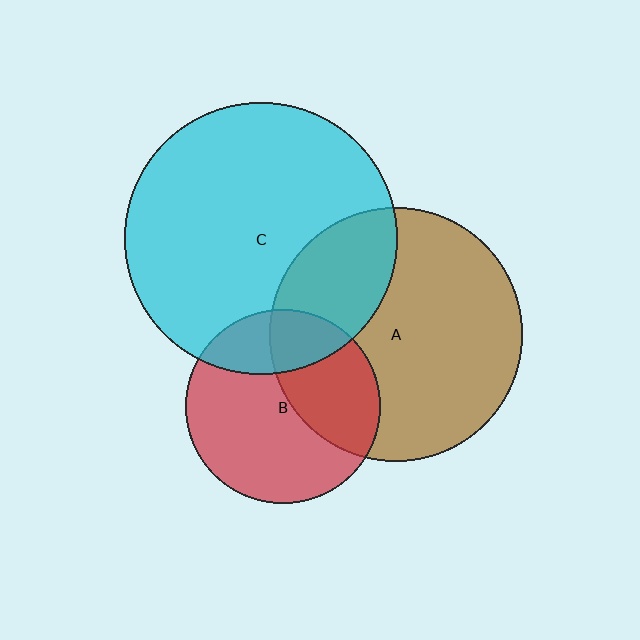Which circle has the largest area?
Circle C (cyan).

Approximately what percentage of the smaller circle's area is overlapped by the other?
Approximately 25%.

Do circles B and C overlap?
Yes.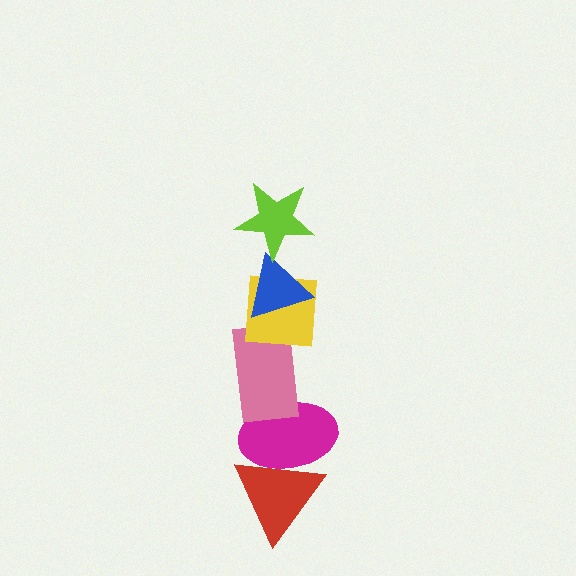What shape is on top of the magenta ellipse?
The pink rectangle is on top of the magenta ellipse.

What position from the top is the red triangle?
The red triangle is 6th from the top.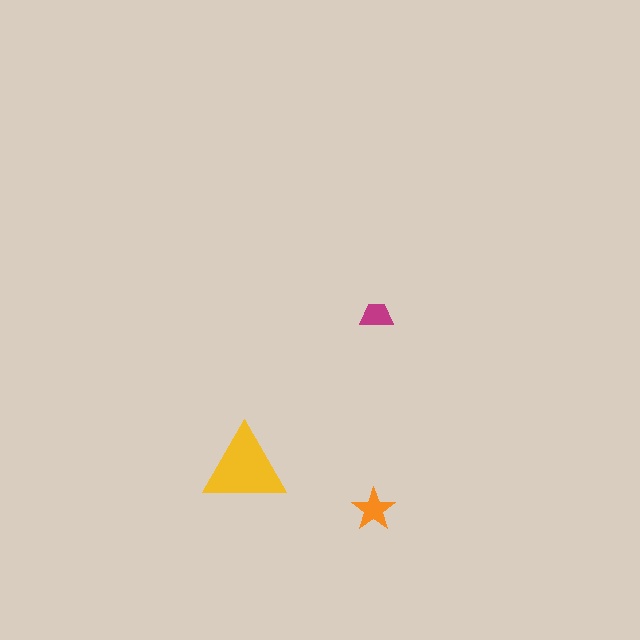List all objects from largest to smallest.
The yellow triangle, the orange star, the magenta trapezoid.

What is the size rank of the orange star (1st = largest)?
2nd.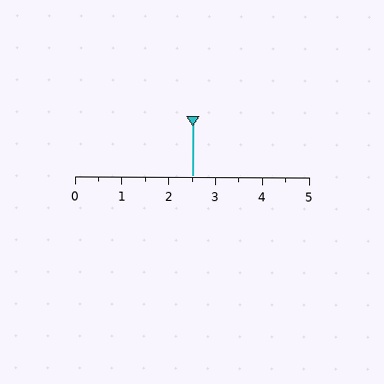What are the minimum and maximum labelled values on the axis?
The axis runs from 0 to 5.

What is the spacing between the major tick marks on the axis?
The major ticks are spaced 1 apart.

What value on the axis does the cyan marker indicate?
The marker indicates approximately 2.5.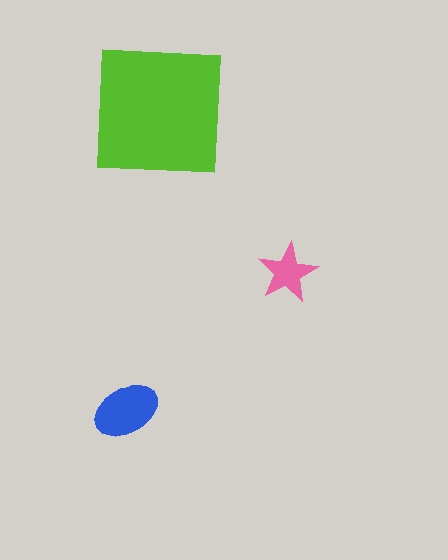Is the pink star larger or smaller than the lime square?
Smaller.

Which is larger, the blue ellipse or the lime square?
The lime square.